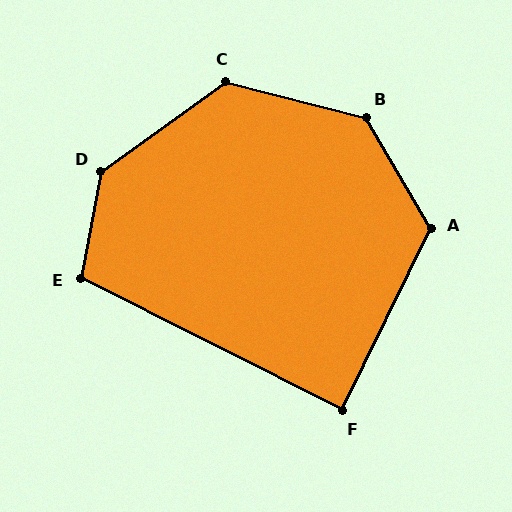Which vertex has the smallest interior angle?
F, at approximately 89 degrees.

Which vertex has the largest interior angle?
D, at approximately 136 degrees.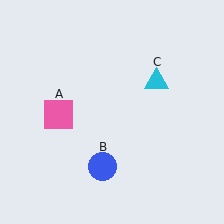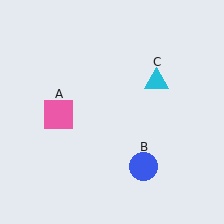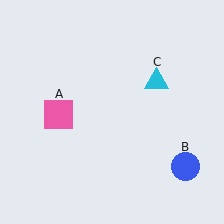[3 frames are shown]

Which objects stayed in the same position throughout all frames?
Pink square (object A) and cyan triangle (object C) remained stationary.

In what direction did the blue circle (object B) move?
The blue circle (object B) moved right.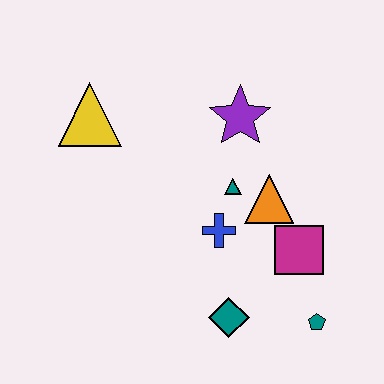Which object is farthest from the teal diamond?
The yellow triangle is farthest from the teal diamond.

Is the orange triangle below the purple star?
Yes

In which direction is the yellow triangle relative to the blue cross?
The yellow triangle is to the left of the blue cross.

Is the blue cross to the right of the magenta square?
No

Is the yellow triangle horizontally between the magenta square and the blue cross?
No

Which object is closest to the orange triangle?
The teal triangle is closest to the orange triangle.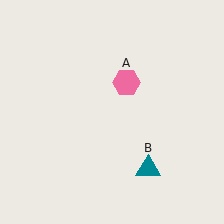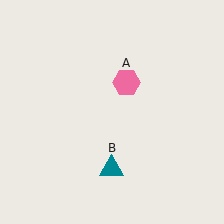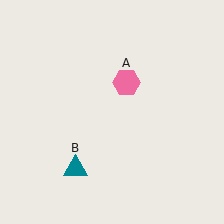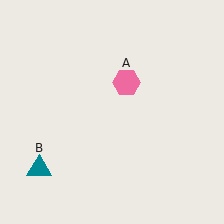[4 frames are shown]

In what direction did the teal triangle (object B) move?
The teal triangle (object B) moved left.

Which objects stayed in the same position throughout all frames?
Pink hexagon (object A) remained stationary.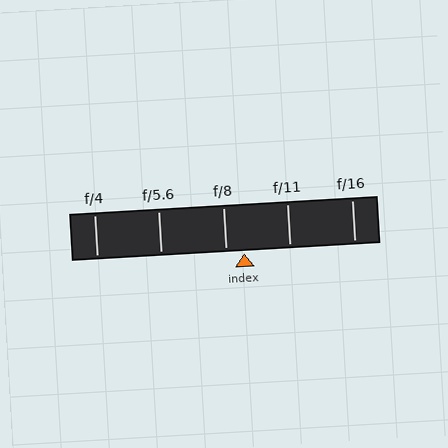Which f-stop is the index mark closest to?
The index mark is closest to f/8.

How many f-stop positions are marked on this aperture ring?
There are 5 f-stop positions marked.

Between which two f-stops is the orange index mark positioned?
The index mark is between f/8 and f/11.